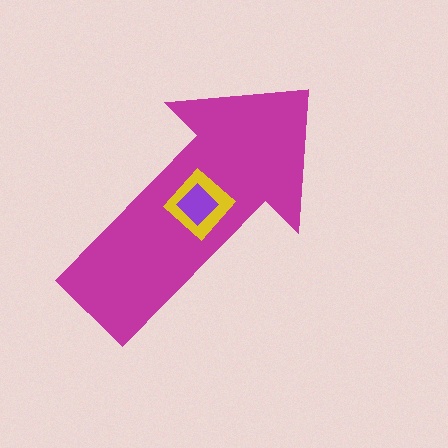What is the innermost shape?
The purple diamond.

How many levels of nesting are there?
3.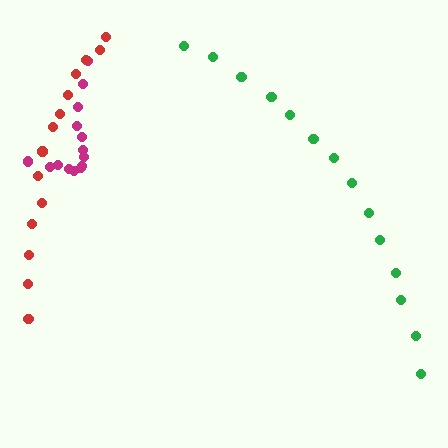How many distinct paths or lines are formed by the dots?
There are 3 distinct paths.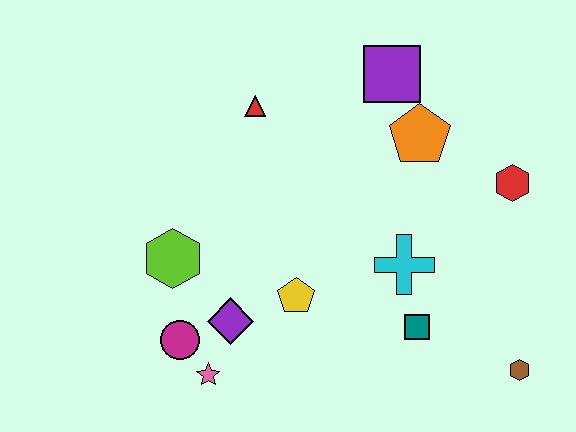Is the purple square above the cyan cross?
Yes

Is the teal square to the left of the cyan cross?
No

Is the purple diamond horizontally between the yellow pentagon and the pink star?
Yes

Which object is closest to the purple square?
The orange pentagon is closest to the purple square.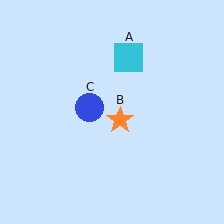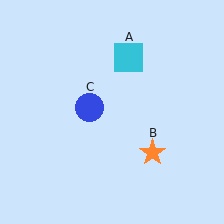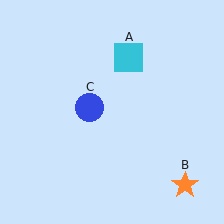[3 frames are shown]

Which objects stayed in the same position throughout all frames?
Cyan square (object A) and blue circle (object C) remained stationary.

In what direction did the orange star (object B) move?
The orange star (object B) moved down and to the right.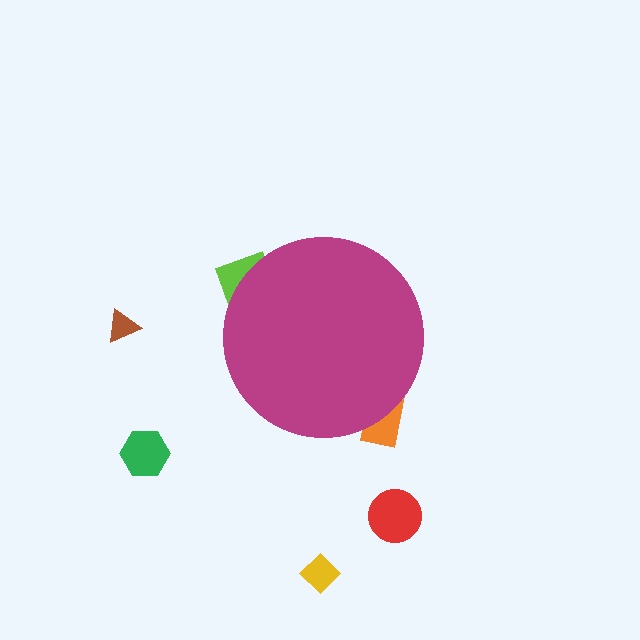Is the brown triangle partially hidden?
No, the brown triangle is fully visible.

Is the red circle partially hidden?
No, the red circle is fully visible.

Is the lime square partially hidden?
Yes, the lime square is partially hidden behind the magenta circle.